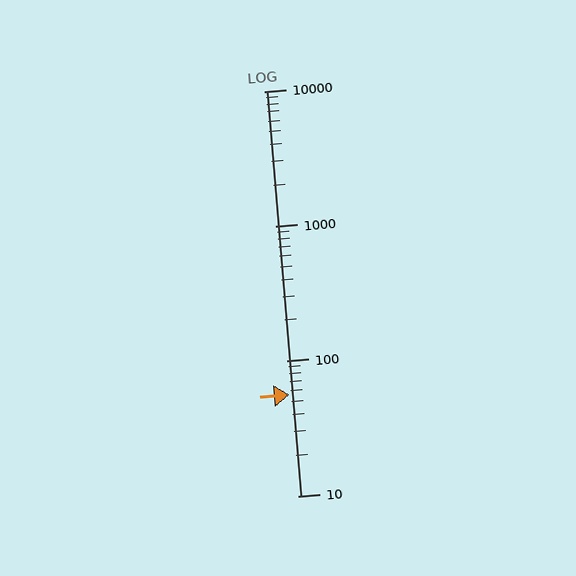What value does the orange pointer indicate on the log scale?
The pointer indicates approximately 56.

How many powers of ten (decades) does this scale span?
The scale spans 3 decades, from 10 to 10000.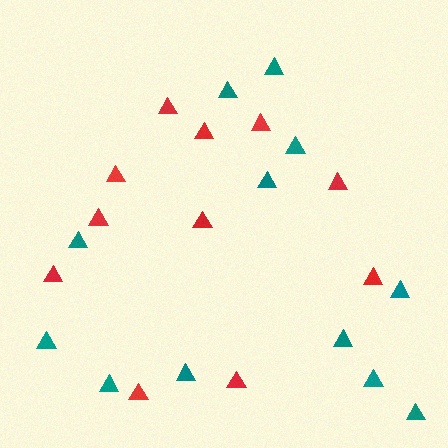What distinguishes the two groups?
There are 2 groups: one group of red triangles (11) and one group of teal triangles (12).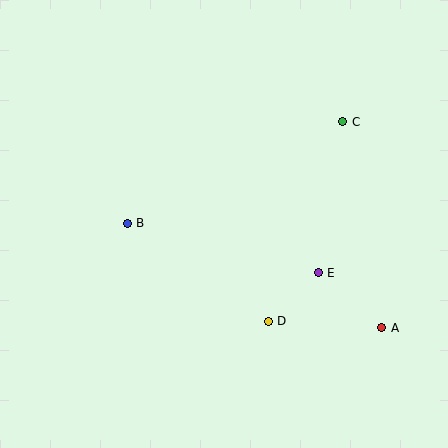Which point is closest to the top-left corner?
Point B is closest to the top-left corner.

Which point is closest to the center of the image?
Point B at (127, 224) is closest to the center.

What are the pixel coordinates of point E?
Point E is at (318, 273).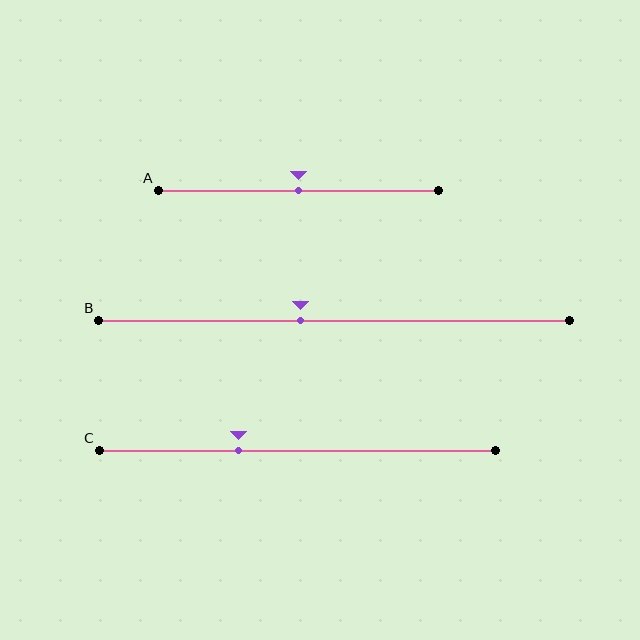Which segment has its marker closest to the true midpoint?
Segment A has its marker closest to the true midpoint.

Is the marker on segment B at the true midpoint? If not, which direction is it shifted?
No, the marker on segment B is shifted to the left by about 7% of the segment length.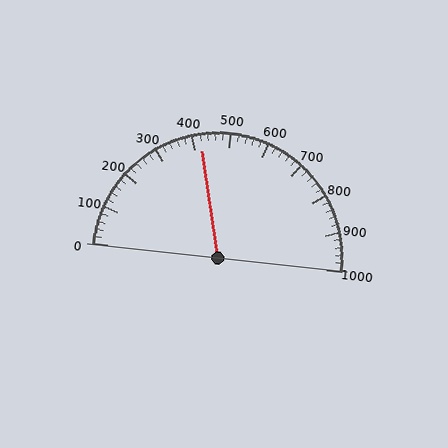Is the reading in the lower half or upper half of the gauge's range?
The reading is in the lower half of the range (0 to 1000).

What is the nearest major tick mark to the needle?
The nearest major tick mark is 400.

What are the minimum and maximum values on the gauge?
The gauge ranges from 0 to 1000.